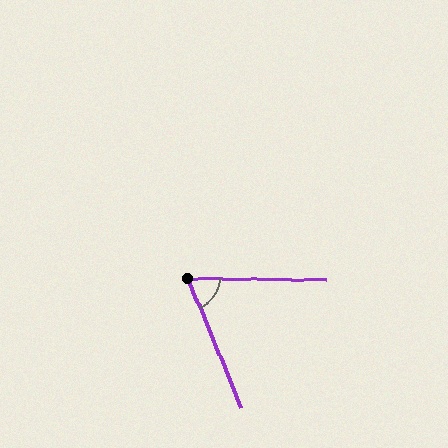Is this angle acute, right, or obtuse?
It is acute.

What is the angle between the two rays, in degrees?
Approximately 67 degrees.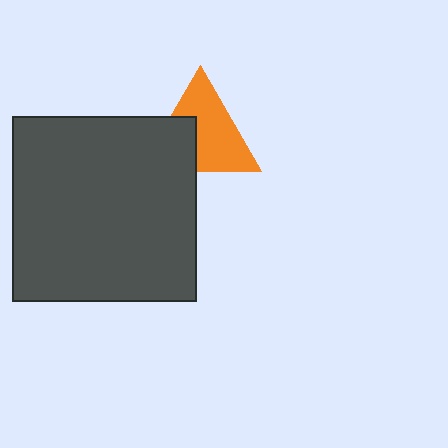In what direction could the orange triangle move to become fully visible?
The orange triangle could move toward the upper-right. That would shift it out from behind the dark gray square entirely.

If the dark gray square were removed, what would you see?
You would see the complete orange triangle.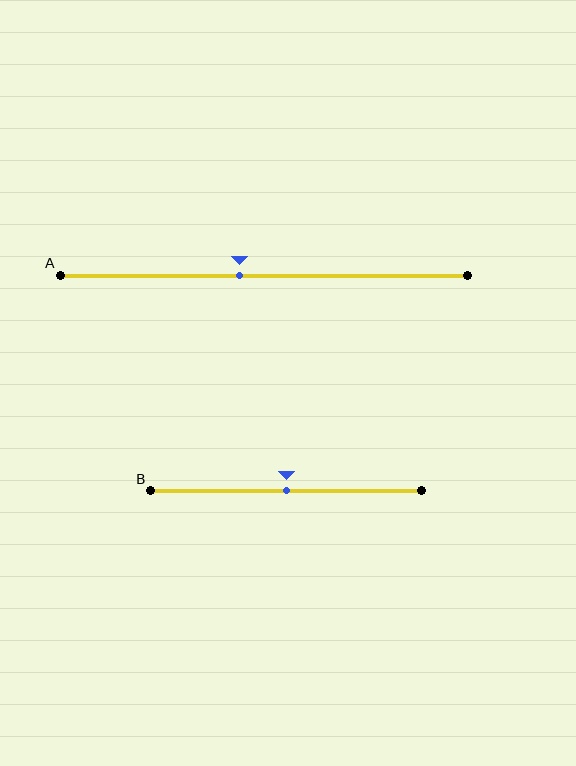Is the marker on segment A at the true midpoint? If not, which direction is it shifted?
No, the marker on segment A is shifted to the left by about 6% of the segment length.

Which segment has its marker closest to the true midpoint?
Segment B has its marker closest to the true midpoint.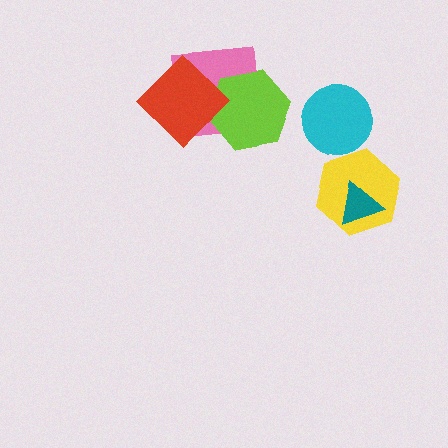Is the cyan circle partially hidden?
No, no other shape covers it.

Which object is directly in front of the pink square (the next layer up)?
The lime hexagon is directly in front of the pink square.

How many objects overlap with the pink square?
2 objects overlap with the pink square.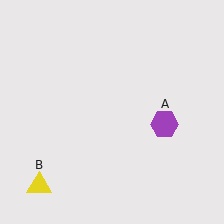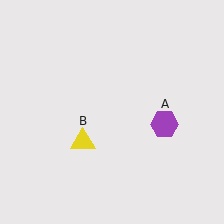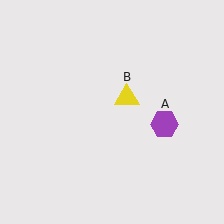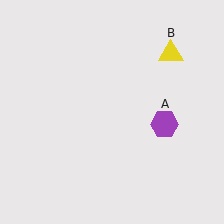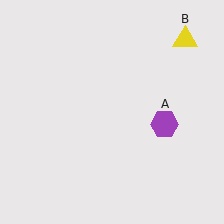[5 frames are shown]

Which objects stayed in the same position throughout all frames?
Purple hexagon (object A) remained stationary.